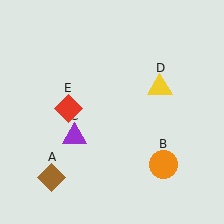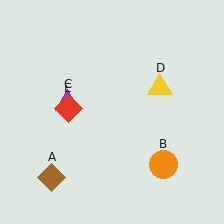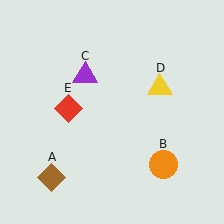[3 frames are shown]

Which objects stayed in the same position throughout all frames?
Brown diamond (object A) and orange circle (object B) and yellow triangle (object D) and red diamond (object E) remained stationary.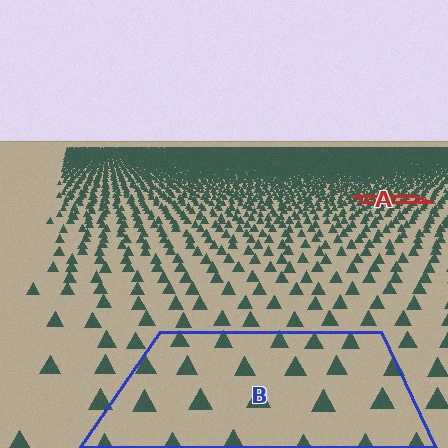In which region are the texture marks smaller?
The texture marks are smaller in region A, because it is farther away.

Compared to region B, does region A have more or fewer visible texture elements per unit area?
Region A has more texture elements per unit area — they are packed more densely because it is farther away.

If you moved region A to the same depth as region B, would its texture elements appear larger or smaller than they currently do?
They would appear larger. At a closer depth, the same texture elements are projected at a bigger on-screen size.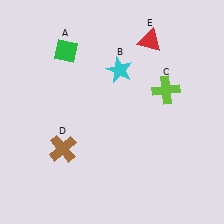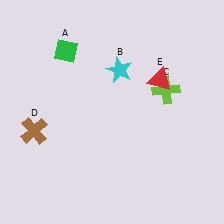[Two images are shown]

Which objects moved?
The objects that moved are: the brown cross (D), the red triangle (E).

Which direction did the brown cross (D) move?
The brown cross (D) moved left.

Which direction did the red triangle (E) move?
The red triangle (E) moved down.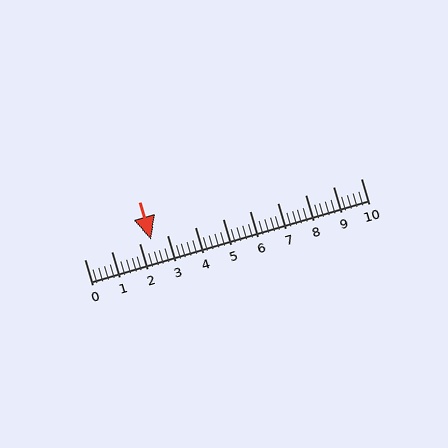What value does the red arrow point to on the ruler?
The red arrow points to approximately 2.4.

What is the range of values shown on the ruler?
The ruler shows values from 0 to 10.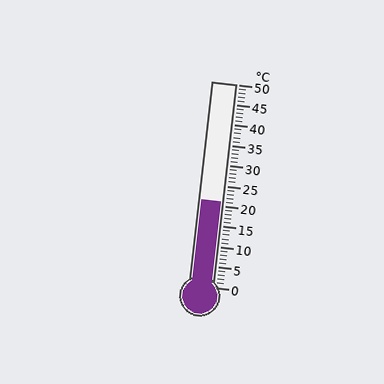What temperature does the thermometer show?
The thermometer shows approximately 21°C.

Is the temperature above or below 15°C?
The temperature is above 15°C.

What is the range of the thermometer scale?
The thermometer scale ranges from 0°C to 50°C.